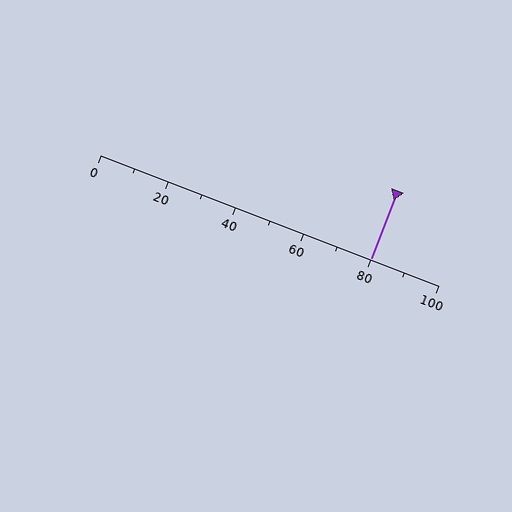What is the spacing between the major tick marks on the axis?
The major ticks are spaced 20 apart.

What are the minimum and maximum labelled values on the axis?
The axis runs from 0 to 100.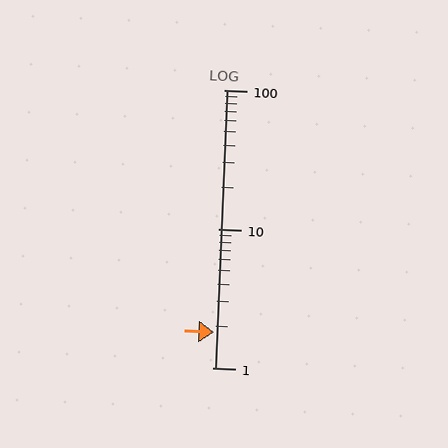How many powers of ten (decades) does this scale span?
The scale spans 2 decades, from 1 to 100.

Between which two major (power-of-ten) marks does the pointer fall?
The pointer is between 1 and 10.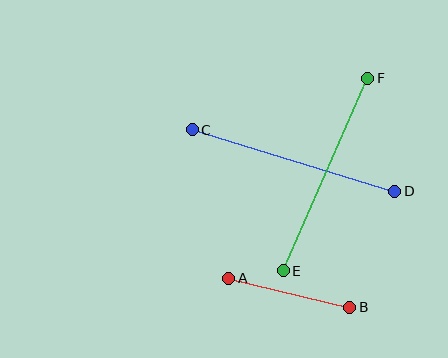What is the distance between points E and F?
The distance is approximately 210 pixels.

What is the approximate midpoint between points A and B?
The midpoint is at approximately (289, 293) pixels.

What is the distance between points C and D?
The distance is approximately 211 pixels.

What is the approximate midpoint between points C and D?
The midpoint is at approximately (293, 160) pixels.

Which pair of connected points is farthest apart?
Points C and D are farthest apart.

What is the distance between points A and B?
The distance is approximately 124 pixels.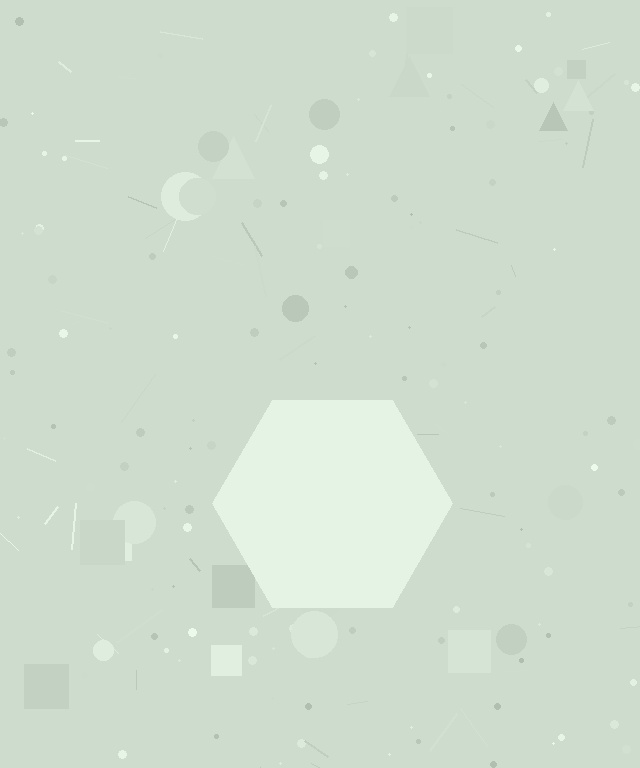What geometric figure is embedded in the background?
A hexagon is embedded in the background.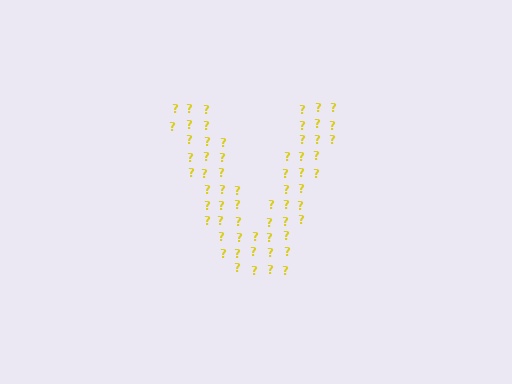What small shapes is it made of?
It is made of small question marks.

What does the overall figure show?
The overall figure shows the letter V.